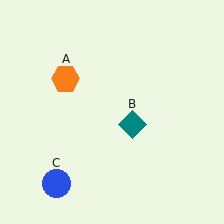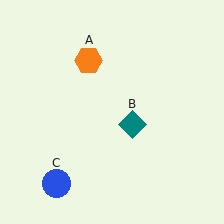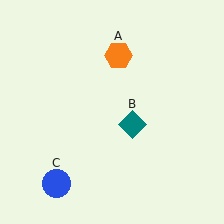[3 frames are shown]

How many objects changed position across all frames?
1 object changed position: orange hexagon (object A).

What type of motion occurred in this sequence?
The orange hexagon (object A) rotated clockwise around the center of the scene.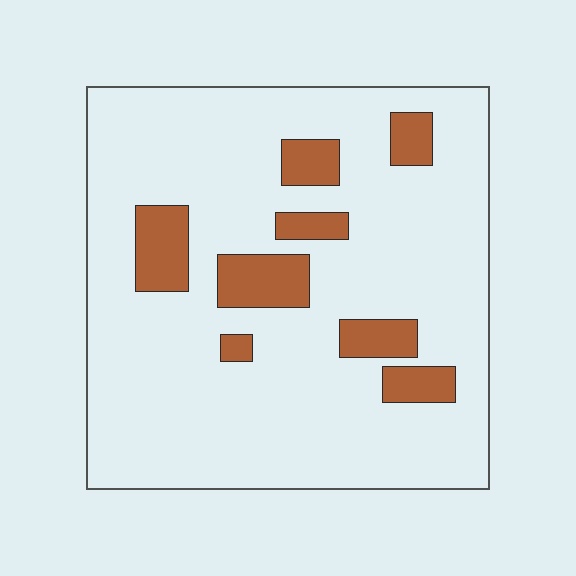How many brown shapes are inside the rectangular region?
8.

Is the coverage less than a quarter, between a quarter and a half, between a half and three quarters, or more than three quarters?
Less than a quarter.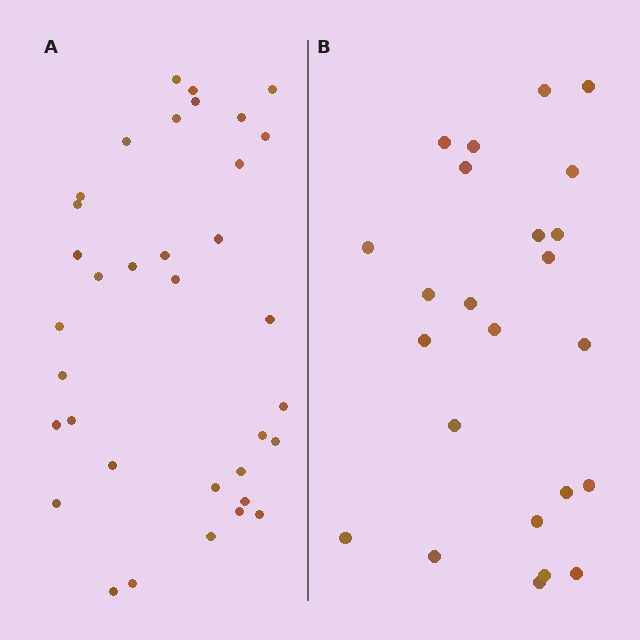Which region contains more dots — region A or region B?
Region A (the left region) has more dots.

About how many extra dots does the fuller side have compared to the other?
Region A has roughly 12 or so more dots than region B.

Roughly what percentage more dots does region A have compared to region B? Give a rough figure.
About 45% more.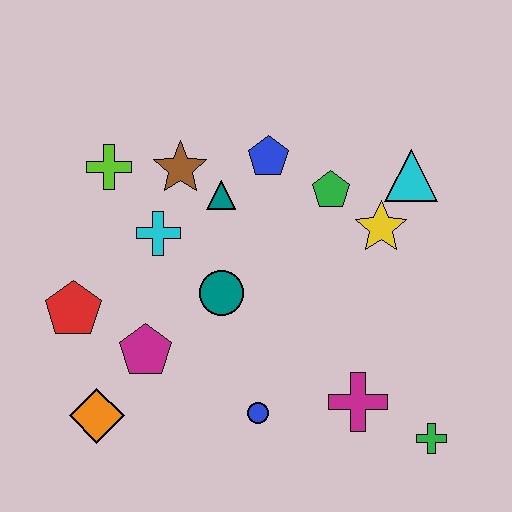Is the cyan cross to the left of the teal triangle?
Yes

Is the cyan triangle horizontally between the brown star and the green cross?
Yes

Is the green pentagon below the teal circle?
No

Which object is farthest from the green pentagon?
The orange diamond is farthest from the green pentagon.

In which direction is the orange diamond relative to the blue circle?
The orange diamond is to the left of the blue circle.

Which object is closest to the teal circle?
The cyan cross is closest to the teal circle.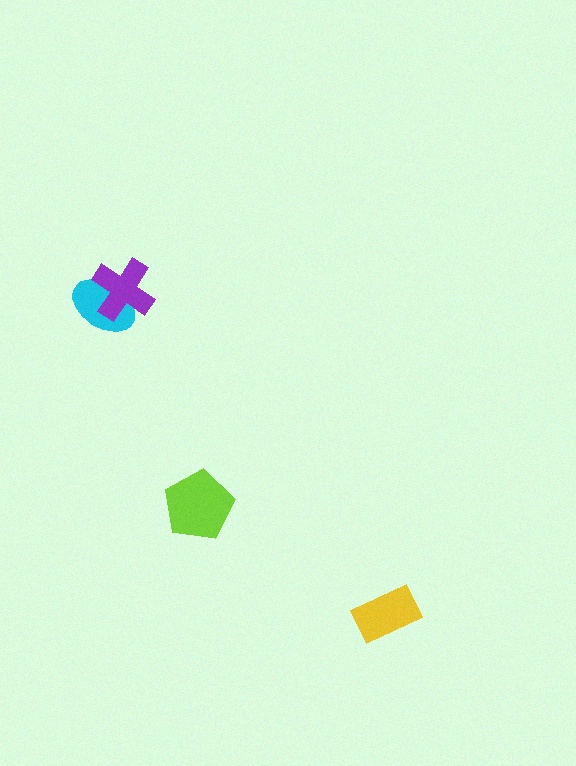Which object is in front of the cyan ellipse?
The purple cross is in front of the cyan ellipse.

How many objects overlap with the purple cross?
1 object overlaps with the purple cross.